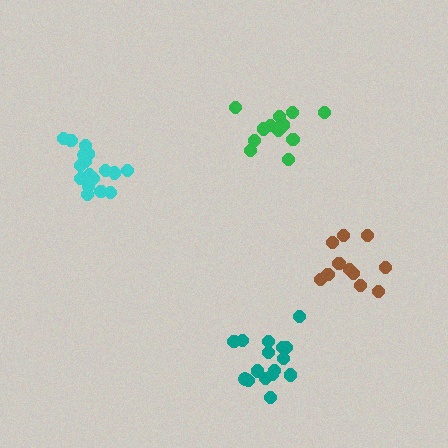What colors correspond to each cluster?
The clusters are colored: teal, green, cyan, brown.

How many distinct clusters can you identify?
There are 4 distinct clusters.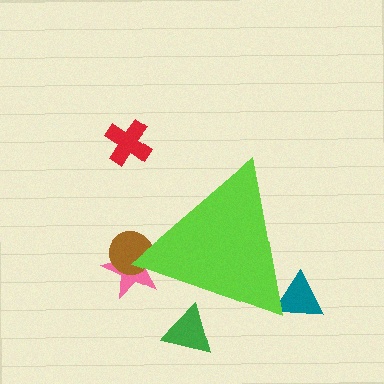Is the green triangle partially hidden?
Yes, the green triangle is partially hidden behind the lime triangle.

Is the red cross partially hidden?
No, the red cross is fully visible.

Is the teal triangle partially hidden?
Yes, the teal triangle is partially hidden behind the lime triangle.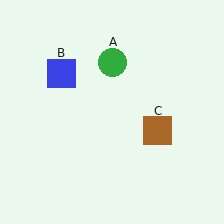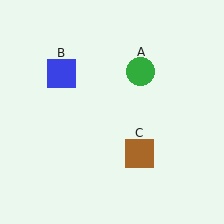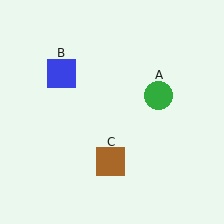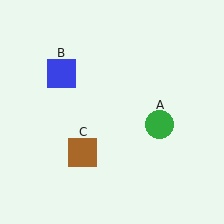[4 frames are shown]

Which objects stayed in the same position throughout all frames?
Blue square (object B) remained stationary.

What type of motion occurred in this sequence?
The green circle (object A), brown square (object C) rotated clockwise around the center of the scene.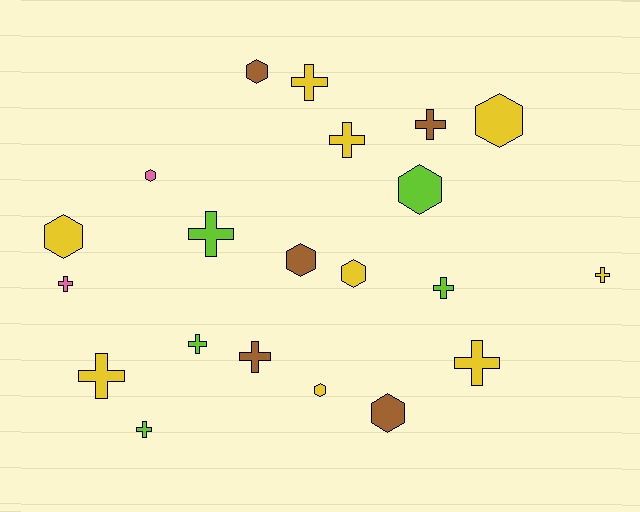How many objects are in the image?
There are 21 objects.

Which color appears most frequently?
Yellow, with 9 objects.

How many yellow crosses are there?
There are 5 yellow crosses.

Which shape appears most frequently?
Cross, with 12 objects.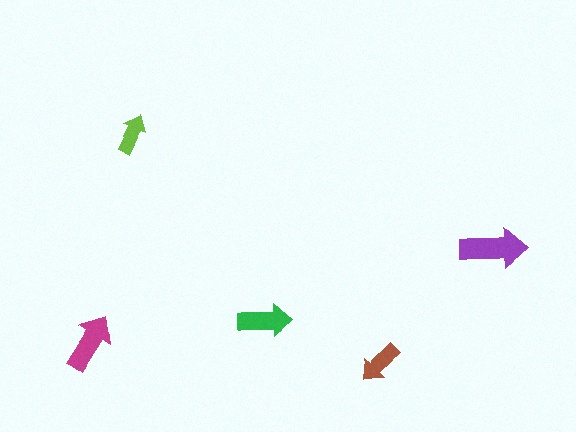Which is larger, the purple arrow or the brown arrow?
The purple one.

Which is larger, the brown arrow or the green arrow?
The green one.